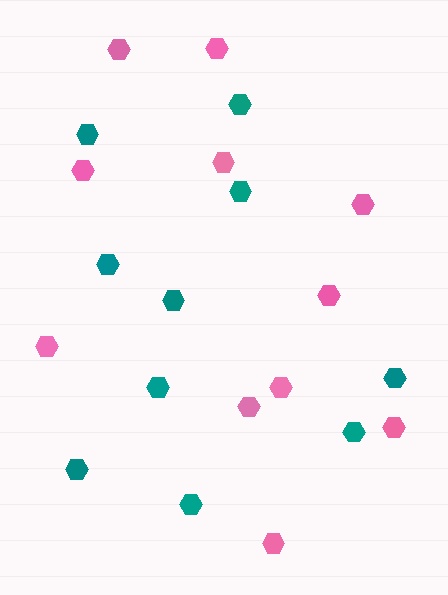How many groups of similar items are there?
There are 2 groups: one group of pink hexagons (11) and one group of teal hexagons (10).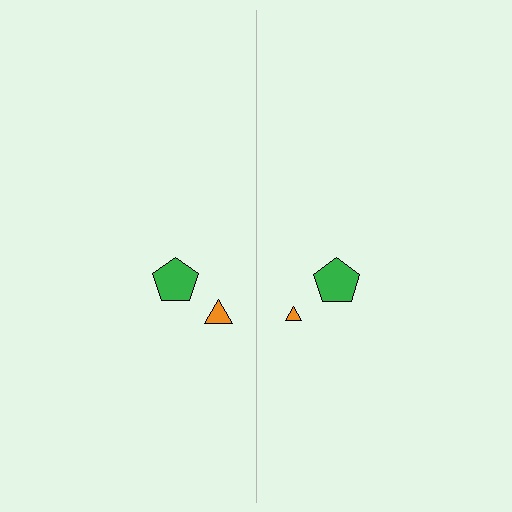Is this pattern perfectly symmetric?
No, the pattern is not perfectly symmetric. The orange triangle on the right side has a different size than its mirror counterpart.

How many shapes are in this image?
There are 4 shapes in this image.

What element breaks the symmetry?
The orange triangle on the right side has a different size than its mirror counterpart.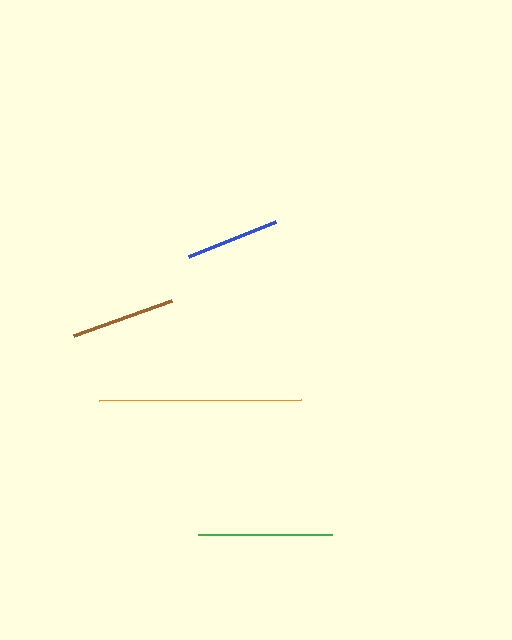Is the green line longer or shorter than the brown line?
The green line is longer than the brown line.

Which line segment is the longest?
The orange line is the longest at approximately 202 pixels.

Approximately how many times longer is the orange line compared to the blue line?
The orange line is approximately 2.2 times the length of the blue line.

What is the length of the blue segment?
The blue segment is approximately 93 pixels long.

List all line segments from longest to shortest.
From longest to shortest: orange, green, brown, blue.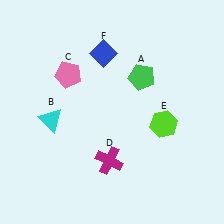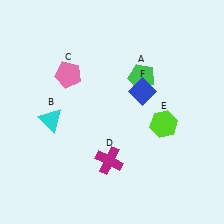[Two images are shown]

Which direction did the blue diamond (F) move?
The blue diamond (F) moved right.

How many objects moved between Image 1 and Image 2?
1 object moved between the two images.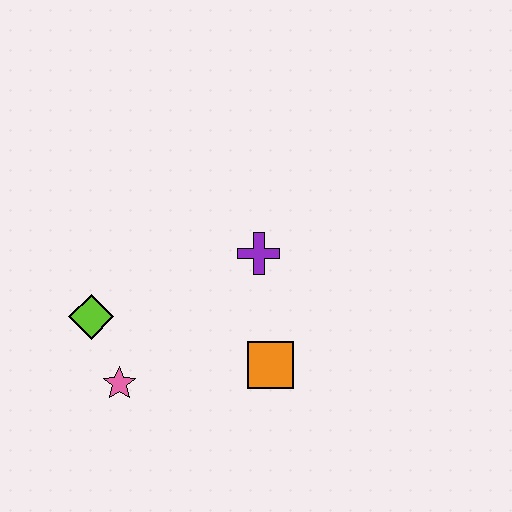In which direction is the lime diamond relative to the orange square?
The lime diamond is to the left of the orange square.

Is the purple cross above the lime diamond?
Yes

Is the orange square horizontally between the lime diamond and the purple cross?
No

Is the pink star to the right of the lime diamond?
Yes